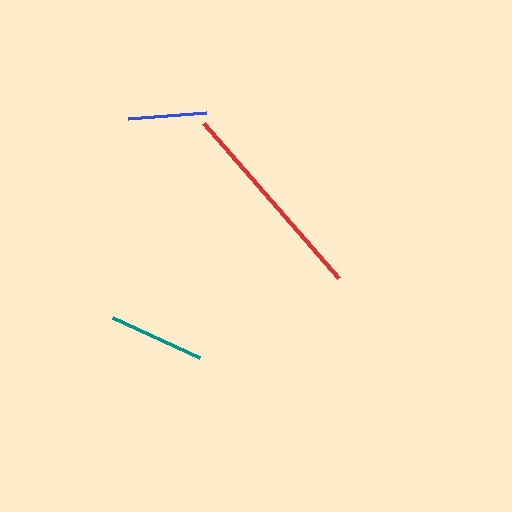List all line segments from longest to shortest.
From longest to shortest: red, teal, blue.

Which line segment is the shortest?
The blue line is the shortest at approximately 79 pixels.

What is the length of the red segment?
The red segment is approximately 205 pixels long.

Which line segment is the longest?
The red line is the longest at approximately 205 pixels.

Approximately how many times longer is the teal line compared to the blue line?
The teal line is approximately 1.2 times the length of the blue line.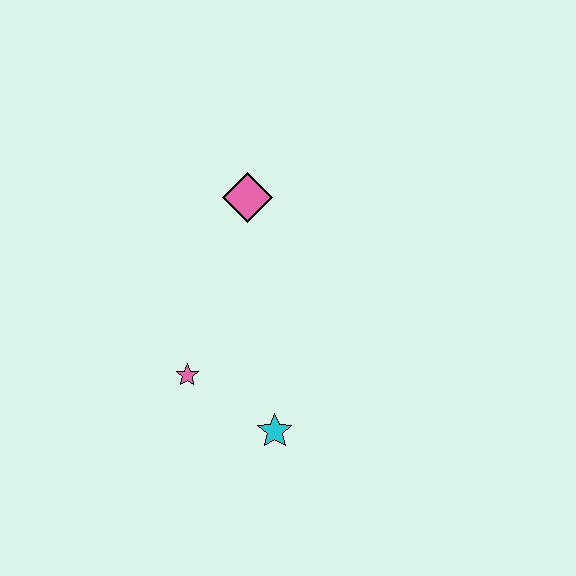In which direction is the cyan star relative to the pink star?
The cyan star is to the right of the pink star.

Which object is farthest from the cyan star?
The pink diamond is farthest from the cyan star.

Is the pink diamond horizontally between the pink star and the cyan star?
Yes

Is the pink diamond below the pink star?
No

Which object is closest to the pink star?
The cyan star is closest to the pink star.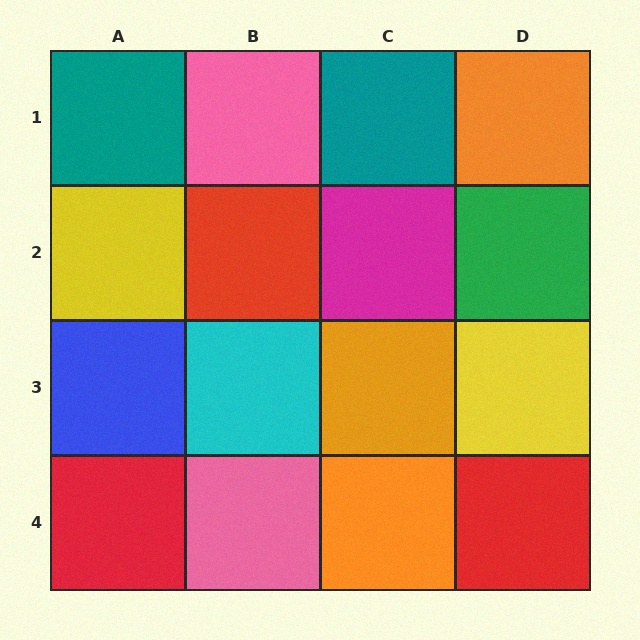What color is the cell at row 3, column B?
Cyan.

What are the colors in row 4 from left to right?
Red, pink, orange, red.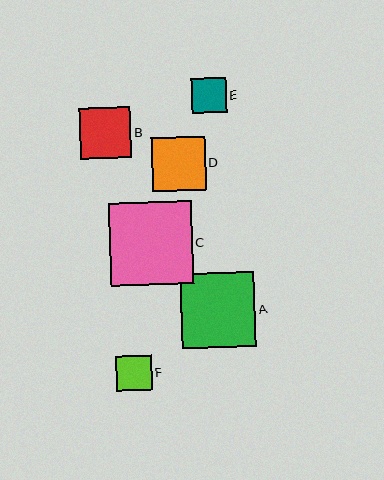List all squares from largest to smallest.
From largest to smallest: C, A, D, B, F, E.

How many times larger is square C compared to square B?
Square C is approximately 1.6 times the size of square B.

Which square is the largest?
Square C is the largest with a size of approximately 83 pixels.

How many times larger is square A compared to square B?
Square A is approximately 1.5 times the size of square B.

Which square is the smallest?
Square E is the smallest with a size of approximately 35 pixels.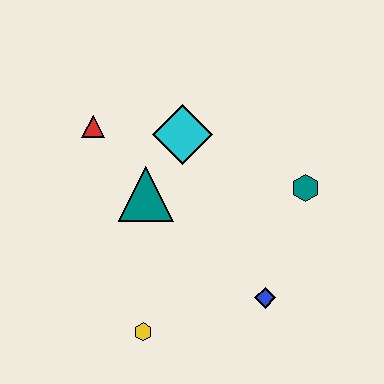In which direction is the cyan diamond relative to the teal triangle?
The cyan diamond is above the teal triangle.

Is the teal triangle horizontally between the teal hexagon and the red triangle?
Yes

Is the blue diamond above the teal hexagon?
No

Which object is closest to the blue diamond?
The teal hexagon is closest to the blue diamond.